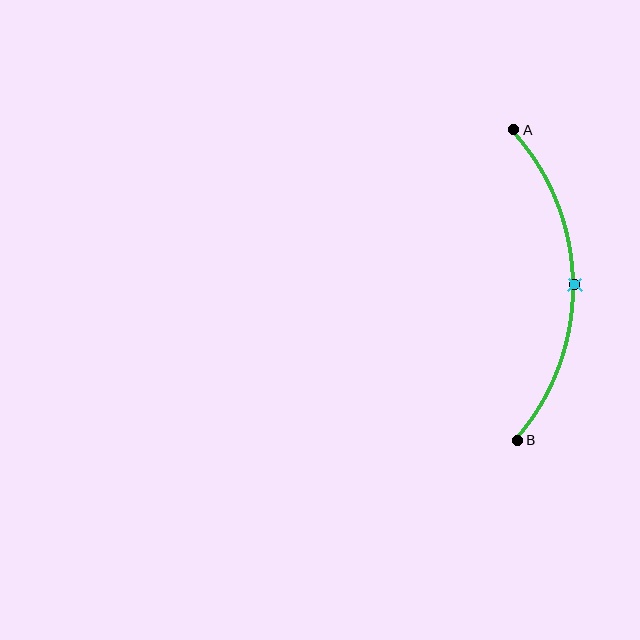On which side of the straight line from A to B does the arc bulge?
The arc bulges to the right of the straight line connecting A and B.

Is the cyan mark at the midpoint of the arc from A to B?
Yes. The cyan mark lies on the arc at equal arc-length from both A and B — it is the arc midpoint.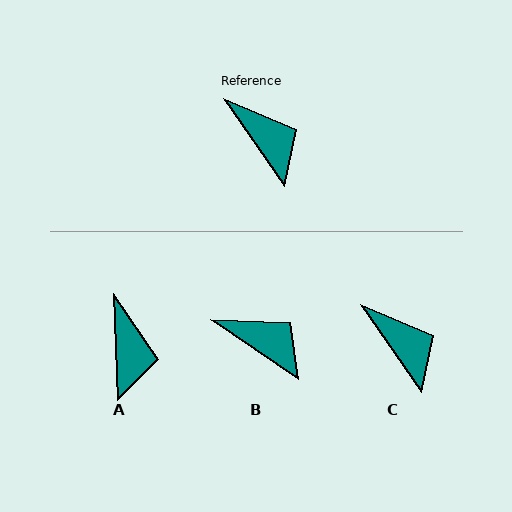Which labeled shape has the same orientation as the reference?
C.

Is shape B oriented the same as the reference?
No, it is off by about 21 degrees.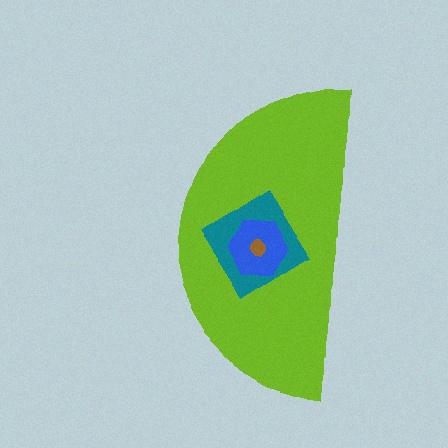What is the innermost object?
The brown circle.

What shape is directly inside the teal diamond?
The blue hexagon.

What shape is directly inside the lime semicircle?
The teal diamond.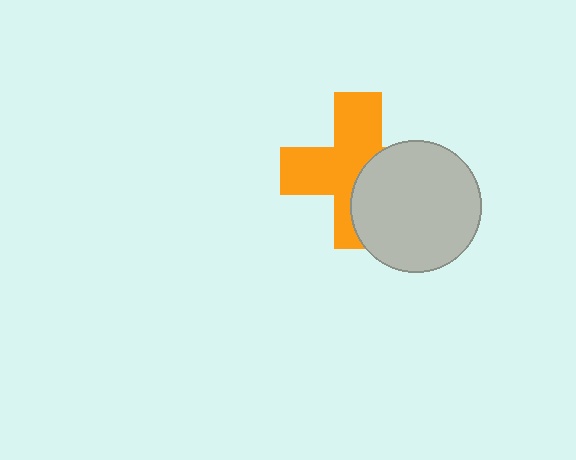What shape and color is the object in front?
The object in front is a light gray circle.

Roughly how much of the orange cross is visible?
About half of it is visible (roughly 60%).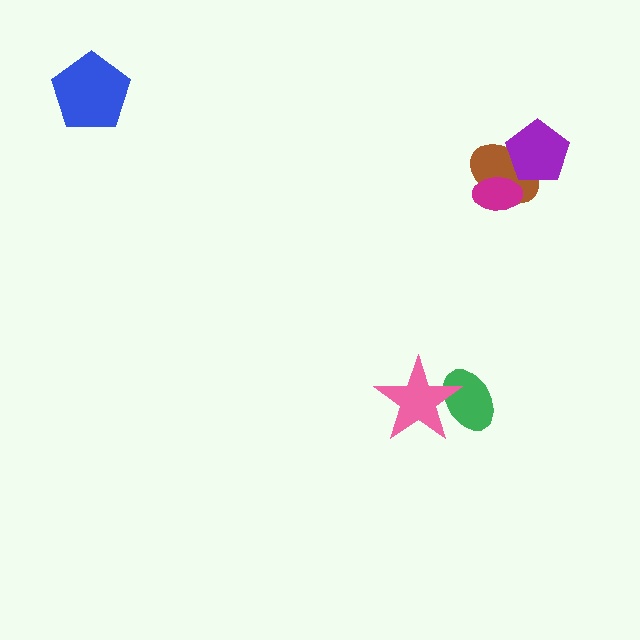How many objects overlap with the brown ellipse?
2 objects overlap with the brown ellipse.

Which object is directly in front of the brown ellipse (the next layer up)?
The purple pentagon is directly in front of the brown ellipse.